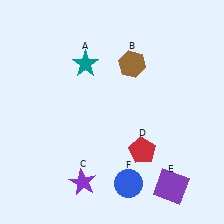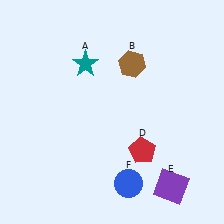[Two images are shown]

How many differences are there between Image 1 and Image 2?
There is 1 difference between the two images.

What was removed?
The purple star (C) was removed in Image 2.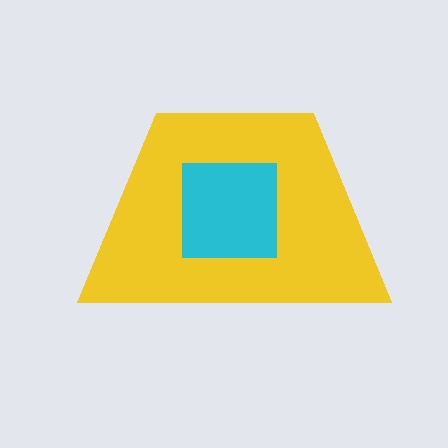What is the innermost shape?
The cyan square.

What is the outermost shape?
The yellow trapezoid.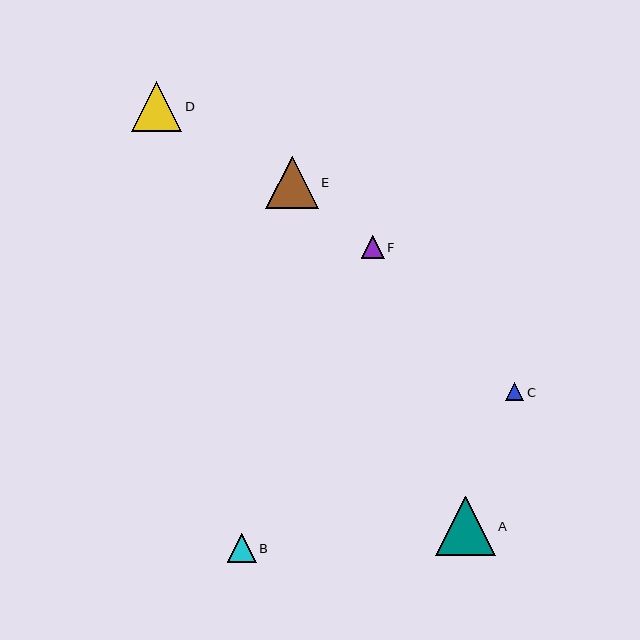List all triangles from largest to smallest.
From largest to smallest: A, E, D, B, F, C.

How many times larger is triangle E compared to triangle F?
Triangle E is approximately 2.3 times the size of triangle F.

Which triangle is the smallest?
Triangle C is the smallest with a size of approximately 18 pixels.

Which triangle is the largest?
Triangle A is the largest with a size of approximately 60 pixels.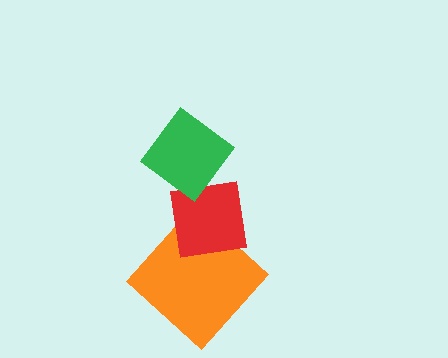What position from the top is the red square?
The red square is 2nd from the top.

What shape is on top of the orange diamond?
The red square is on top of the orange diamond.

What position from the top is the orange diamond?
The orange diamond is 3rd from the top.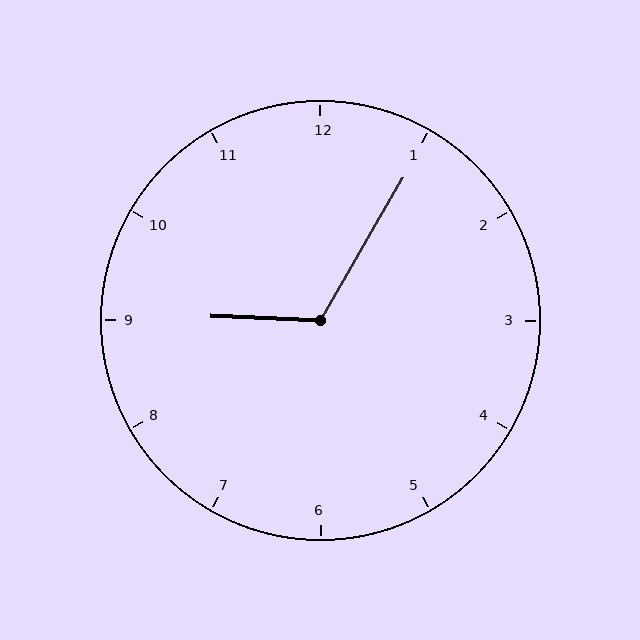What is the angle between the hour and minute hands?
Approximately 118 degrees.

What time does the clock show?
9:05.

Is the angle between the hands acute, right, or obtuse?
It is obtuse.